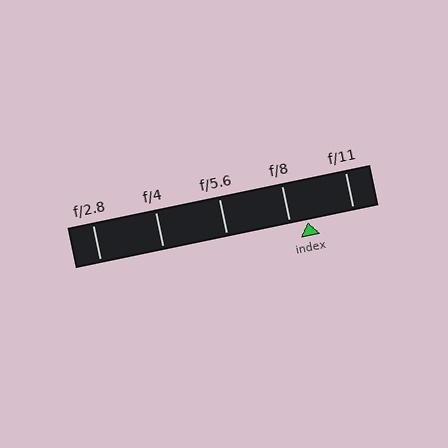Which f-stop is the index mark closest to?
The index mark is closest to f/8.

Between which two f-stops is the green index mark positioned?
The index mark is between f/8 and f/11.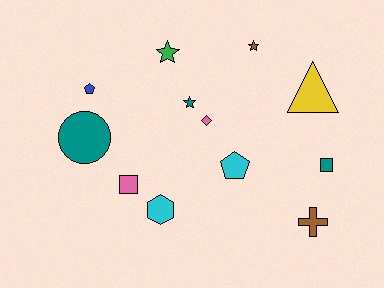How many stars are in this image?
There are 3 stars.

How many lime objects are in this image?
There are no lime objects.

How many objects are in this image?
There are 12 objects.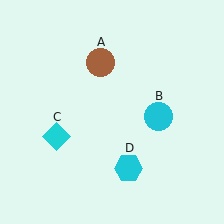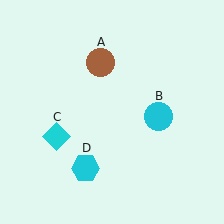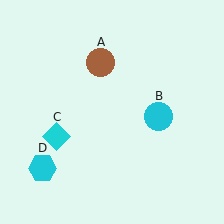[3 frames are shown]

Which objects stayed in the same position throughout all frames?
Brown circle (object A) and cyan circle (object B) and cyan diamond (object C) remained stationary.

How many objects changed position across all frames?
1 object changed position: cyan hexagon (object D).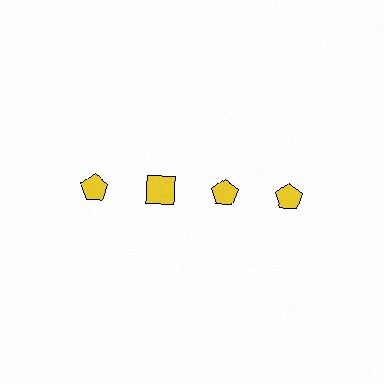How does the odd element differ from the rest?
It has a different shape: square instead of pentagon.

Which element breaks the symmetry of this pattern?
The yellow square in the top row, second from left column breaks the symmetry. All other shapes are yellow pentagons.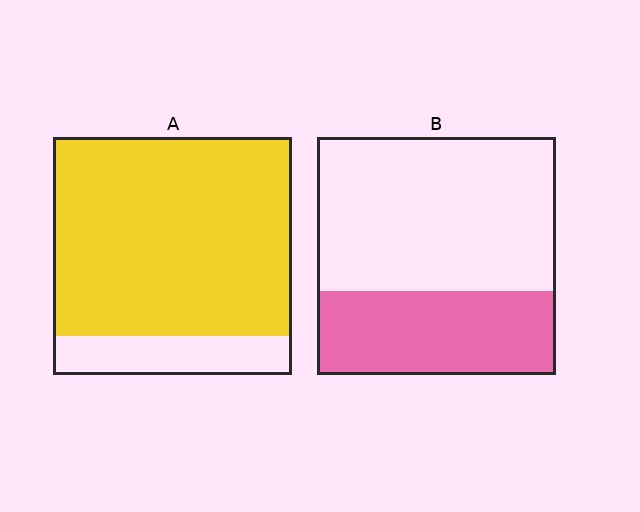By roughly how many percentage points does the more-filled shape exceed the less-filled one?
By roughly 50 percentage points (A over B).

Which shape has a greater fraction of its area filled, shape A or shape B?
Shape A.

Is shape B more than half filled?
No.